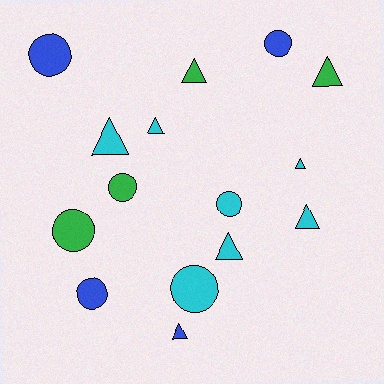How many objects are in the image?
There are 15 objects.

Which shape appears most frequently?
Triangle, with 8 objects.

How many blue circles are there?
There are 3 blue circles.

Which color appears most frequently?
Cyan, with 7 objects.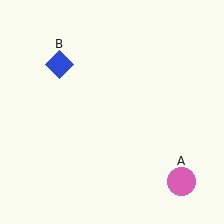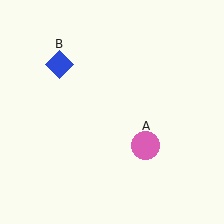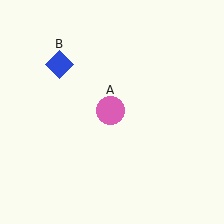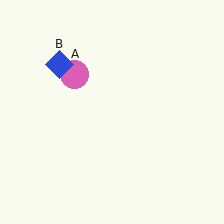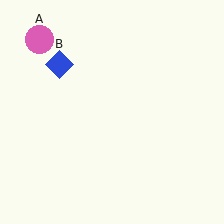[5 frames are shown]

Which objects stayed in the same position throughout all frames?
Blue diamond (object B) remained stationary.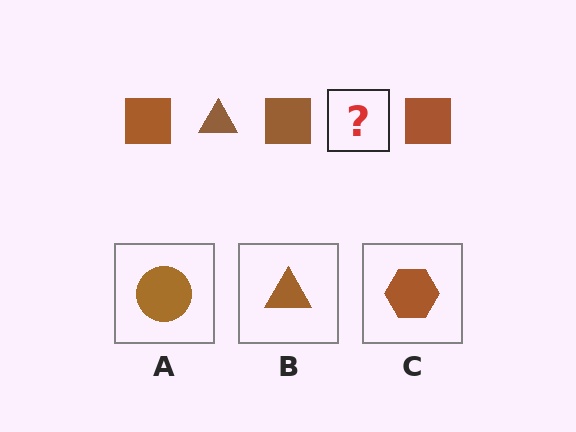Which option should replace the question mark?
Option B.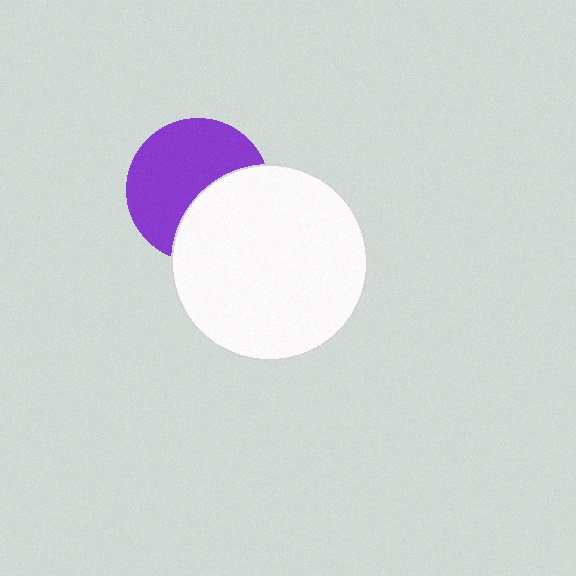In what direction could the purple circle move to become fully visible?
The purple circle could move toward the upper-left. That would shift it out from behind the white circle entirely.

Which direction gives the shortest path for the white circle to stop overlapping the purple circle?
Moving toward the lower-right gives the shortest separation.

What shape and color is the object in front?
The object in front is a white circle.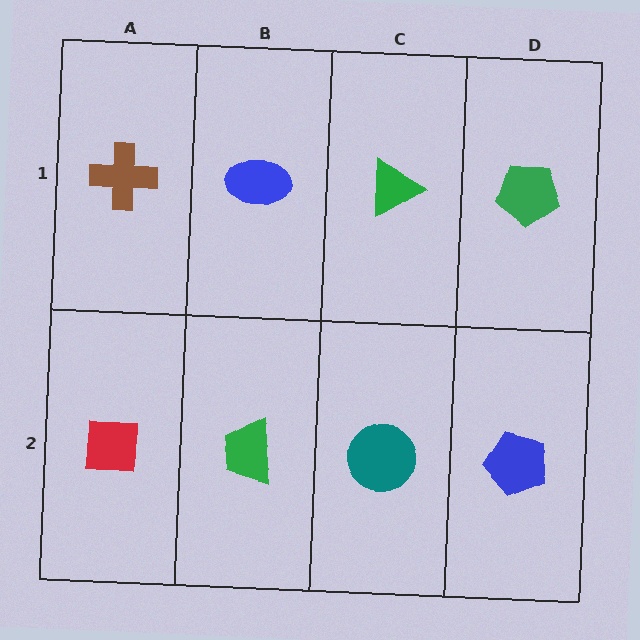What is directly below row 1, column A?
A red square.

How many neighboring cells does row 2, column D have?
2.